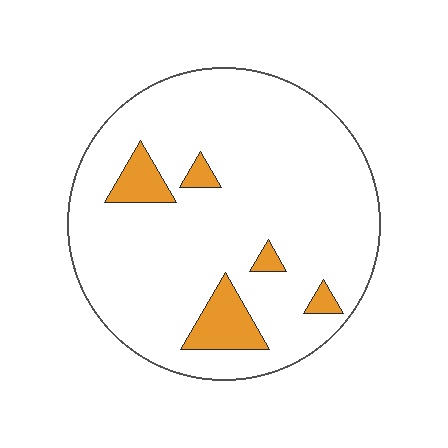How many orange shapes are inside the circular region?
5.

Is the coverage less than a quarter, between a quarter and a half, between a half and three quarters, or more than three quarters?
Less than a quarter.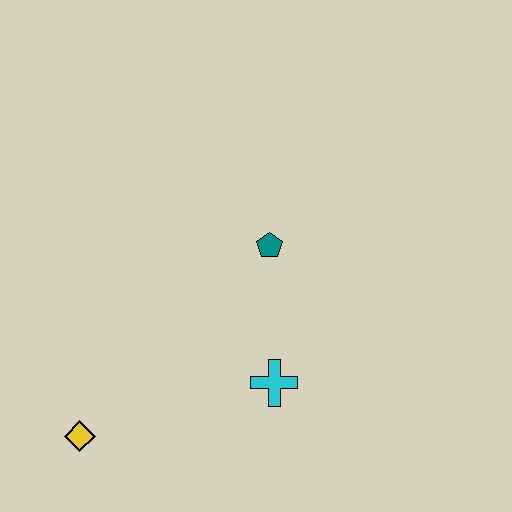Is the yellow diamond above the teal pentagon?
No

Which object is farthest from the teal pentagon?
The yellow diamond is farthest from the teal pentagon.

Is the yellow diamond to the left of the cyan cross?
Yes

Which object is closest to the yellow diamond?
The cyan cross is closest to the yellow diamond.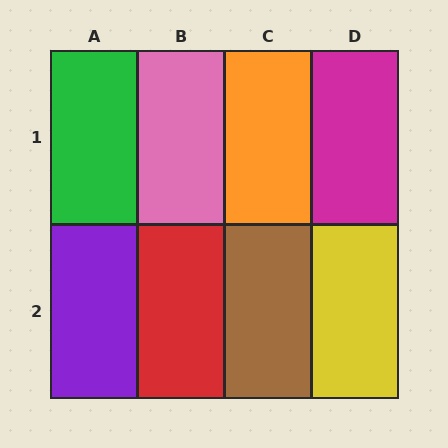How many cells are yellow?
1 cell is yellow.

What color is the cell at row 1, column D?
Magenta.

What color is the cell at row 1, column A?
Green.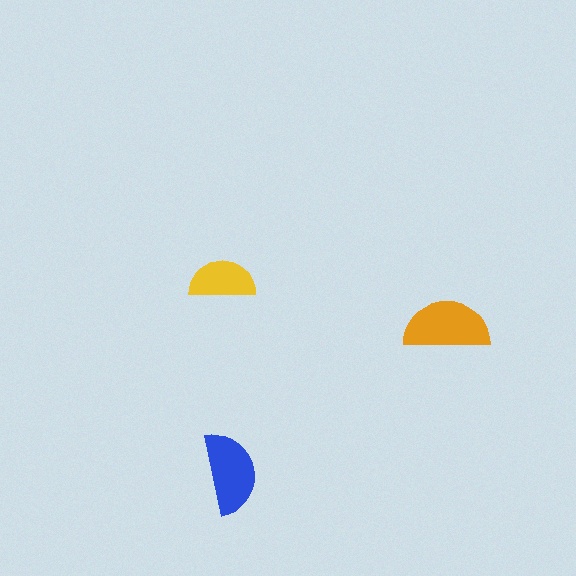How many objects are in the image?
There are 3 objects in the image.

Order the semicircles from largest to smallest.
the orange one, the blue one, the yellow one.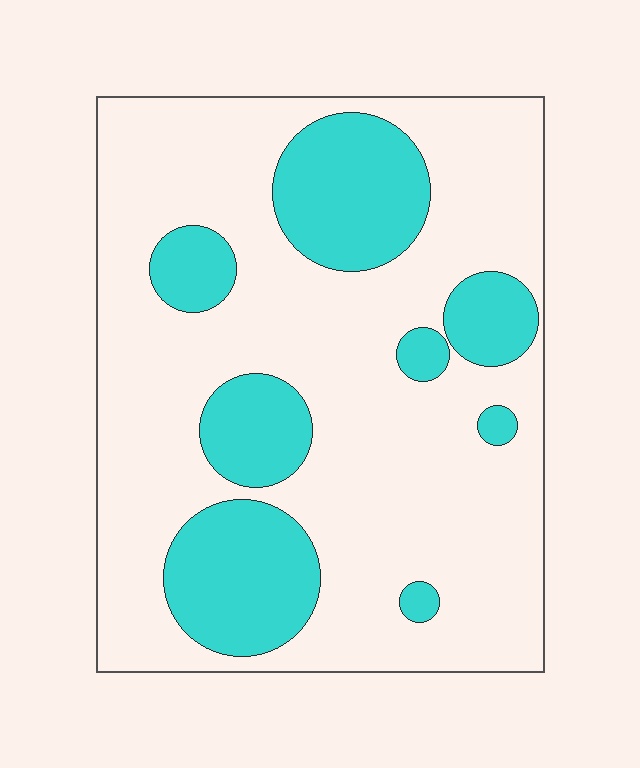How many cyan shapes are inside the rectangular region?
8.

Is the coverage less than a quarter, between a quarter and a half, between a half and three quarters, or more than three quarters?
Between a quarter and a half.